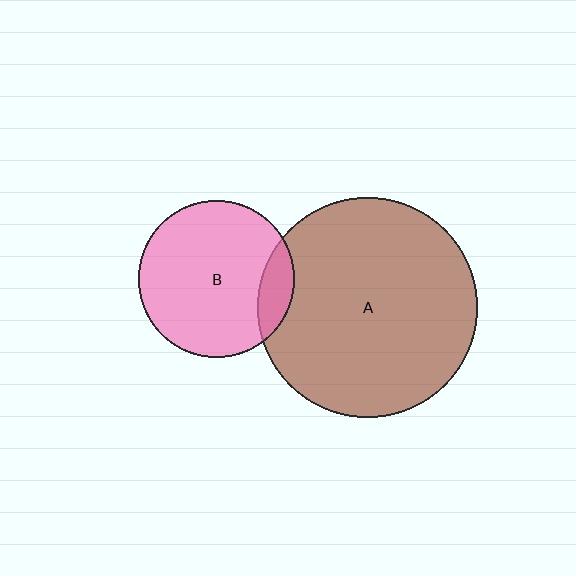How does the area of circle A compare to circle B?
Approximately 2.0 times.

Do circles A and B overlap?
Yes.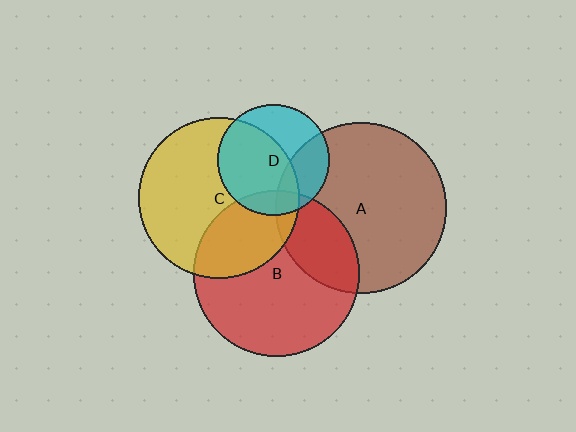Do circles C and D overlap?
Yes.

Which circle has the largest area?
Circle A (brown).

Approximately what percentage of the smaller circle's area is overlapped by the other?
Approximately 60%.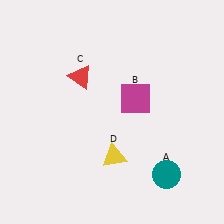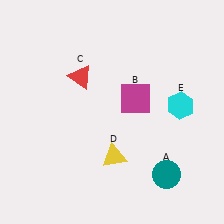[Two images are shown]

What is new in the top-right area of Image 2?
A cyan hexagon (E) was added in the top-right area of Image 2.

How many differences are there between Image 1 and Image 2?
There is 1 difference between the two images.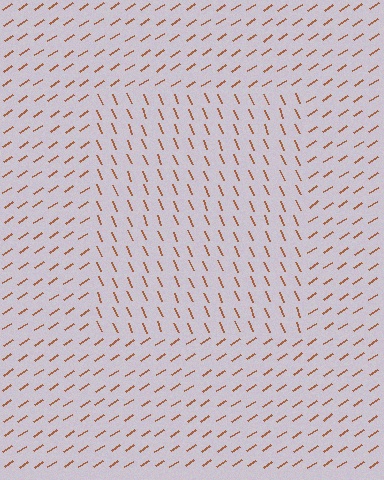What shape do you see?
I see a rectangle.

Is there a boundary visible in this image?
Yes, there is a texture boundary formed by a change in line orientation.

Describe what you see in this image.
The image is filled with small brown line segments. A rectangle region in the image has lines oriented differently from the surrounding lines, creating a visible texture boundary.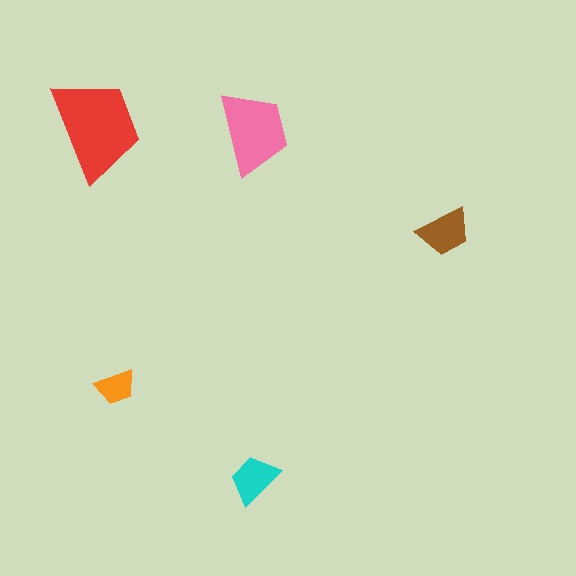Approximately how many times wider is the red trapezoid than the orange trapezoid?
About 2.5 times wider.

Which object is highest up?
The red trapezoid is topmost.